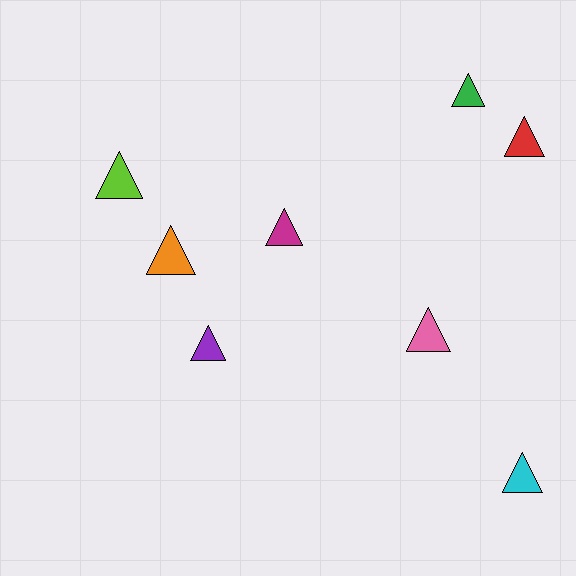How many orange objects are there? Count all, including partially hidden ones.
There is 1 orange object.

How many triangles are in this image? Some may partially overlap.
There are 8 triangles.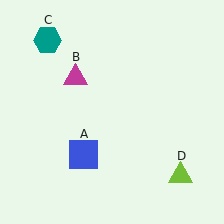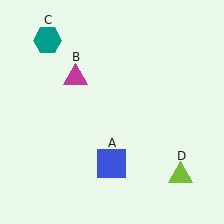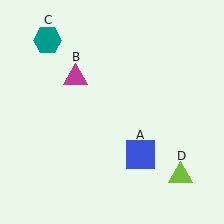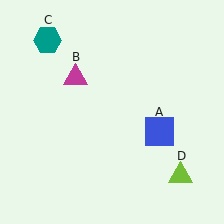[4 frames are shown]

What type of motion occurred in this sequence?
The blue square (object A) rotated counterclockwise around the center of the scene.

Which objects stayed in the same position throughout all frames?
Magenta triangle (object B) and teal hexagon (object C) and lime triangle (object D) remained stationary.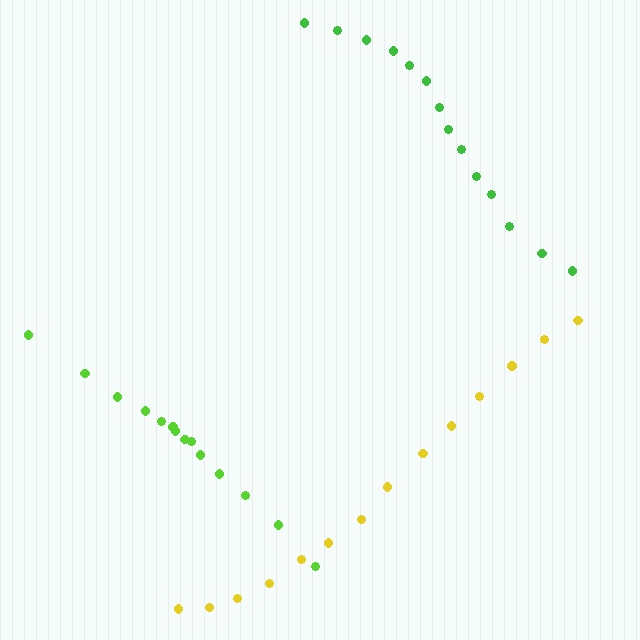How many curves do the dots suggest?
There are 3 distinct paths.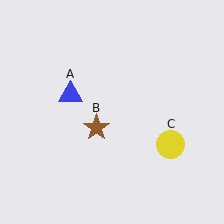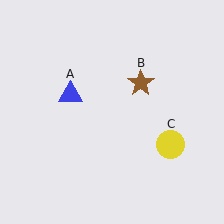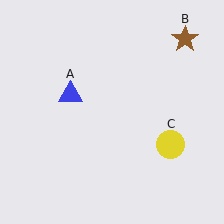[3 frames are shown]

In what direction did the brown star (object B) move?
The brown star (object B) moved up and to the right.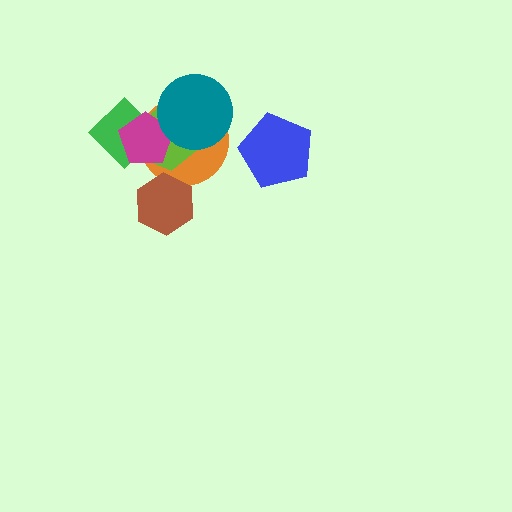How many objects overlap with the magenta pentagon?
4 objects overlap with the magenta pentagon.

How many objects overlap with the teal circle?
3 objects overlap with the teal circle.